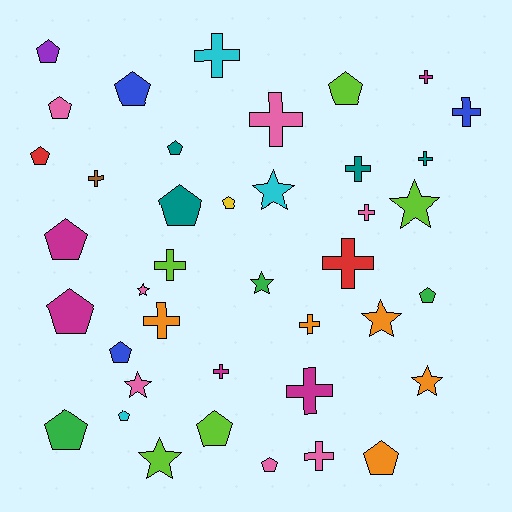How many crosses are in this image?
There are 15 crosses.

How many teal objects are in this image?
There are 4 teal objects.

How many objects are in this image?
There are 40 objects.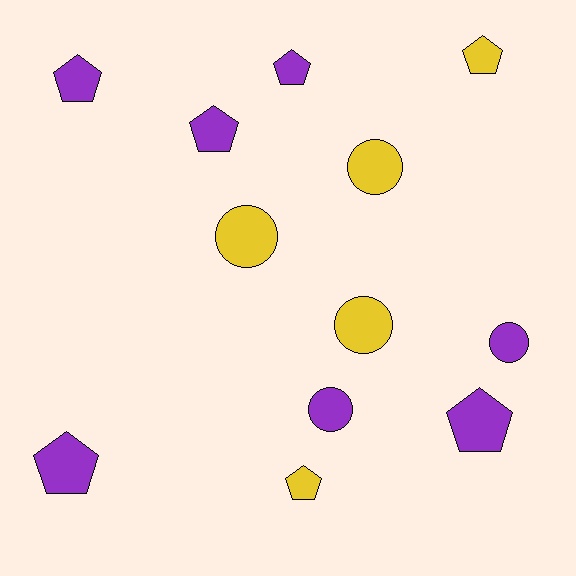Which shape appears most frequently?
Pentagon, with 7 objects.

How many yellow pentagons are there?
There are 2 yellow pentagons.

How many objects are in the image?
There are 12 objects.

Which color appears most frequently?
Purple, with 7 objects.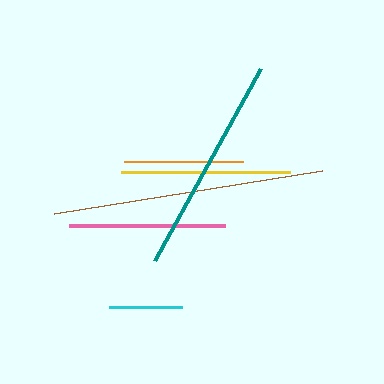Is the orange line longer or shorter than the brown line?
The brown line is longer than the orange line.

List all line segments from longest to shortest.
From longest to shortest: brown, teal, yellow, pink, orange, cyan.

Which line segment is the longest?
The brown line is the longest at approximately 272 pixels.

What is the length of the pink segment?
The pink segment is approximately 156 pixels long.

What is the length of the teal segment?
The teal segment is approximately 219 pixels long.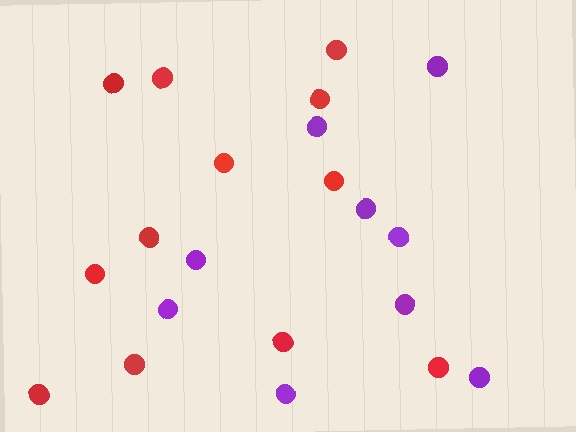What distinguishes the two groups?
There are 2 groups: one group of purple circles (9) and one group of red circles (12).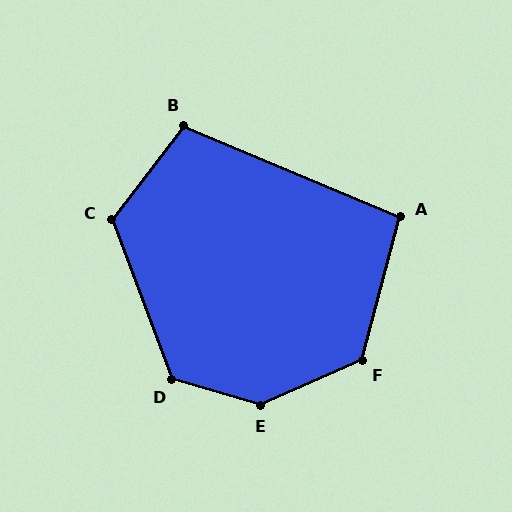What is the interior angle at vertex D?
Approximately 127 degrees (obtuse).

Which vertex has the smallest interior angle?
A, at approximately 98 degrees.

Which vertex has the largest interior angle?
E, at approximately 140 degrees.